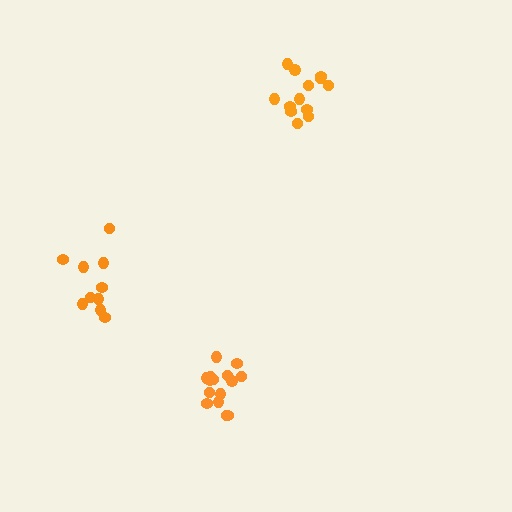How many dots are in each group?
Group 1: 13 dots, Group 2: 10 dots, Group 3: 15 dots (38 total).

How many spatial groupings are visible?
There are 3 spatial groupings.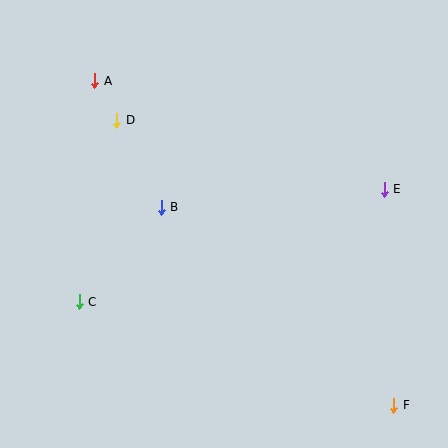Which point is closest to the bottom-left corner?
Point C is closest to the bottom-left corner.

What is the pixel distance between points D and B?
The distance between D and B is 98 pixels.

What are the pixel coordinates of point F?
Point F is at (394, 405).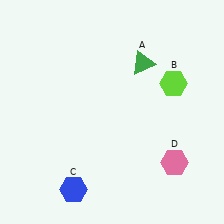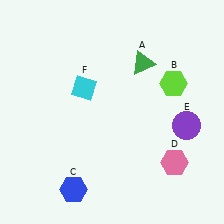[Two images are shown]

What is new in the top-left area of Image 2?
A cyan diamond (F) was added in the top-left area of Image 2.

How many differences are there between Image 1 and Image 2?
There are 2 differences between the two images.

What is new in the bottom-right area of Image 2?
A purple circle (E) was added in the bottom-right area of Image 2.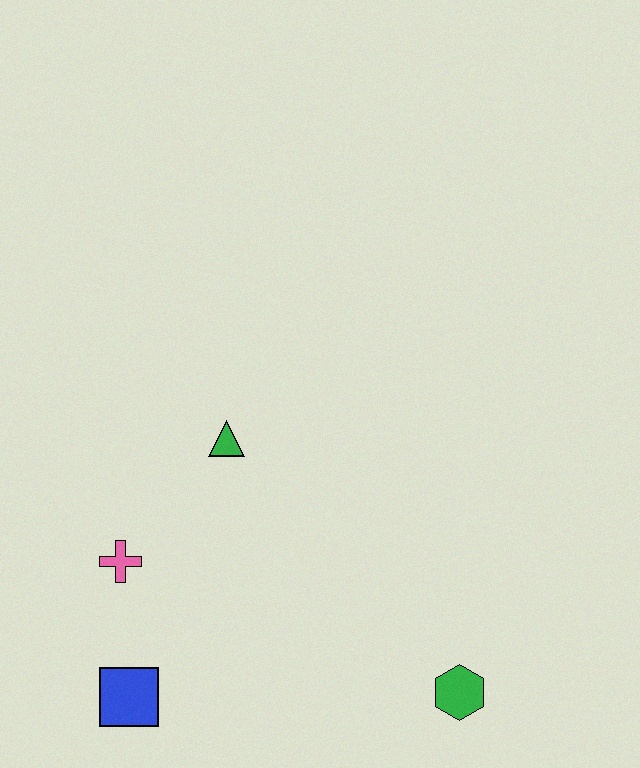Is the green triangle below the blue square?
No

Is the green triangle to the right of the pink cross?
Yes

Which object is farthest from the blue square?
The green hexagon is farthest from the blue square.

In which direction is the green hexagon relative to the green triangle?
The green hexagon is below the green triangle.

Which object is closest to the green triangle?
The pink cross is closest to the green triangle.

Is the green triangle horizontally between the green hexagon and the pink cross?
Yes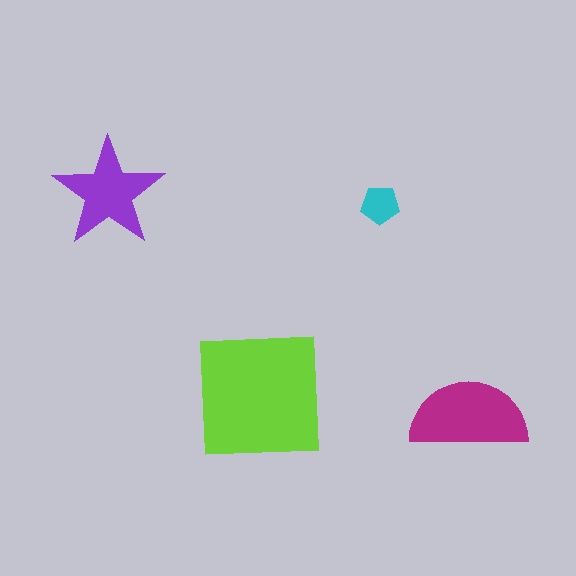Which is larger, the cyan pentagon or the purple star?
The purple star.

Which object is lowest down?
The magenta semicircle is bottommost.